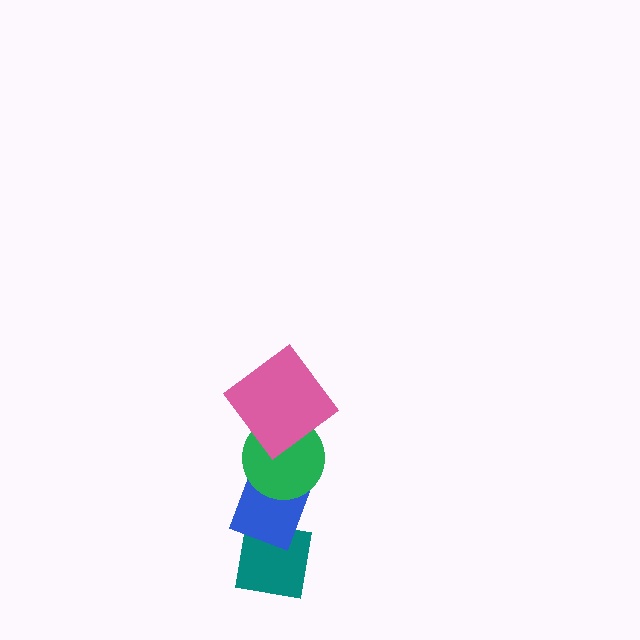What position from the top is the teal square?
The teal square is 4th from the top.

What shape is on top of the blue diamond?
The green circle is on top of the blue diamond.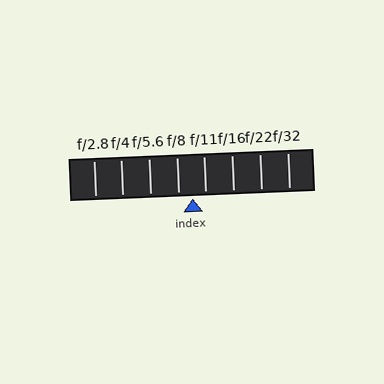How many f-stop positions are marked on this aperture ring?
There are 8 f-stop positions marked.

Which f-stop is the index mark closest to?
The index mark is closest to f/11.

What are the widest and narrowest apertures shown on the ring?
The widest aperture shown is f/2.8 and the narrowest is f/32.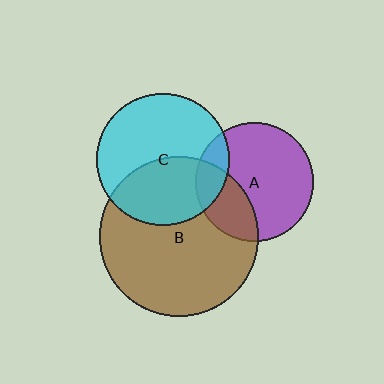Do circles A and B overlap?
Yes.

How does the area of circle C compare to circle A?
Approximately 1.3 times.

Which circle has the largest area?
Circle B (brown).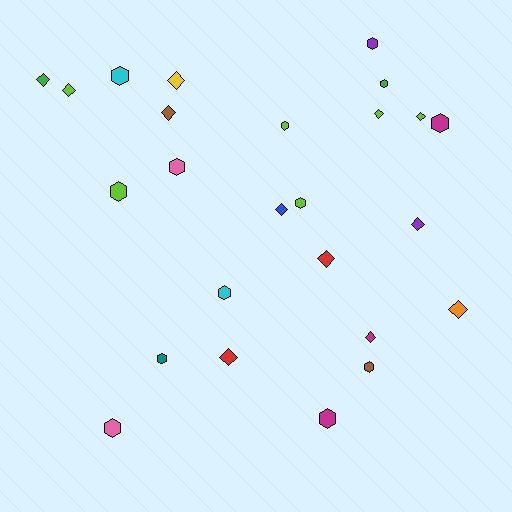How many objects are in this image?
There are 25 objects.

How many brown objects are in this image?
There are 2 brown objects.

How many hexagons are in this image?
There are 13 hexagons.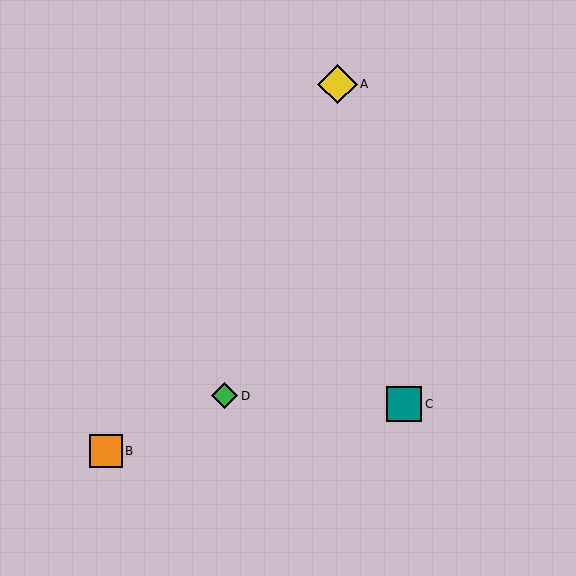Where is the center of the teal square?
The center of the teal square is at (404, 404).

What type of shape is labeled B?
Shape B is an orange square.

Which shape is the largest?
The yellow diamond (labeled A) is the largest.